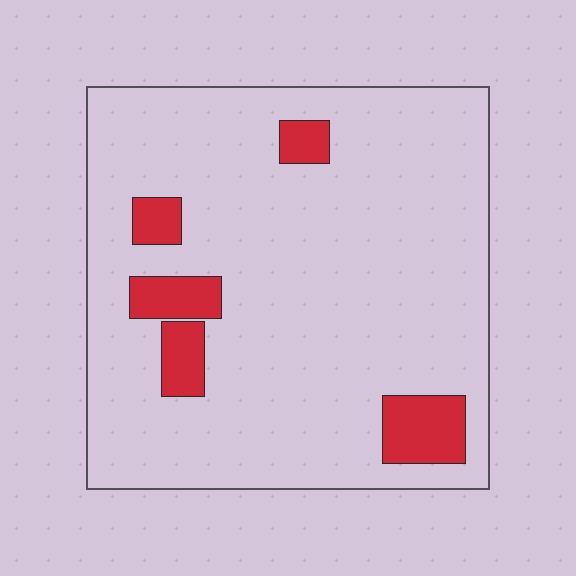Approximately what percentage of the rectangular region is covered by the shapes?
Approximately 10%.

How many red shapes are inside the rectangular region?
5.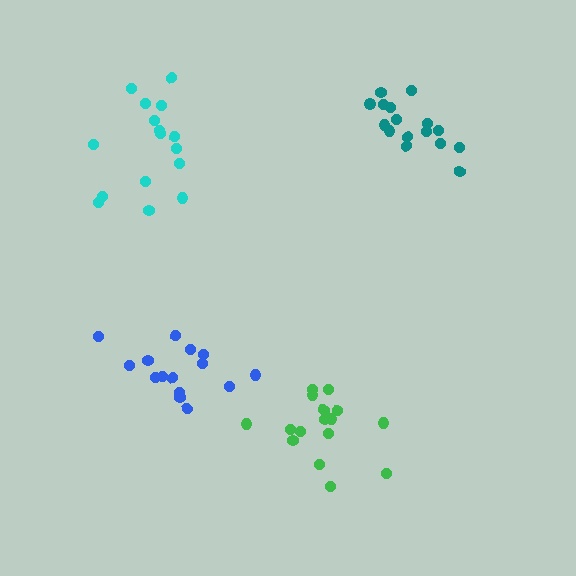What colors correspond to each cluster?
The clusters are colored: green, blue, teal, cyan.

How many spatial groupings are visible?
There are 4 spatial groupings.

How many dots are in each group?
Group 1: 17 dots, Group 2: 15 dots, Group 3: 16 dots, Group 4: 16 dots (64 total).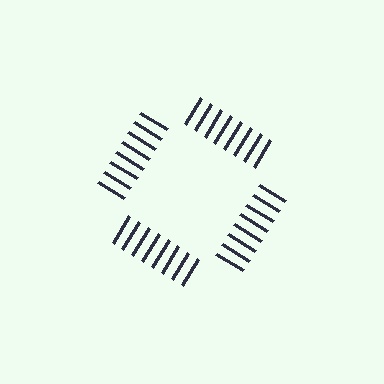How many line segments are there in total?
32 — 8 along each of the 4 edges.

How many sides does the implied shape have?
4 sides — the line-ends trace a square.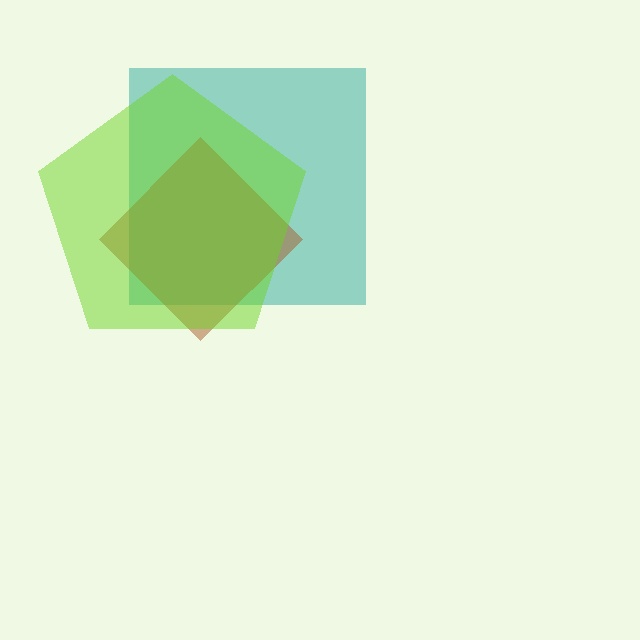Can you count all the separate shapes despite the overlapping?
Yes, there are 3 separate shapes.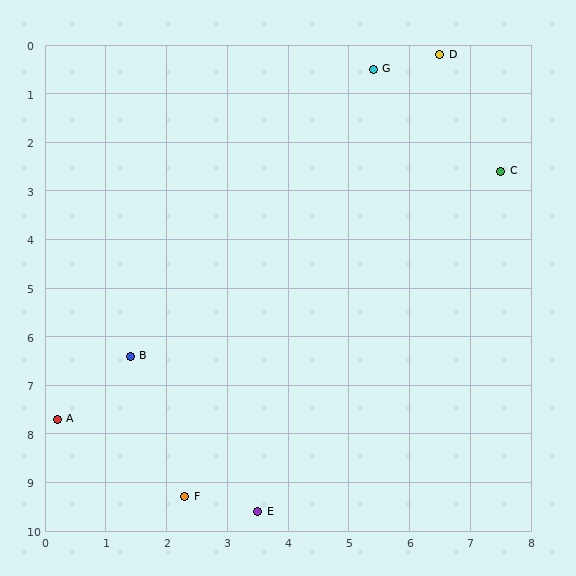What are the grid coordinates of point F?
Point F is at approximately (2.3, 9.3).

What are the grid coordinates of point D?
Point D is at approximately (6.5, 0.2).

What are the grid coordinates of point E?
Point E is at approximately (3.5, 9.6).